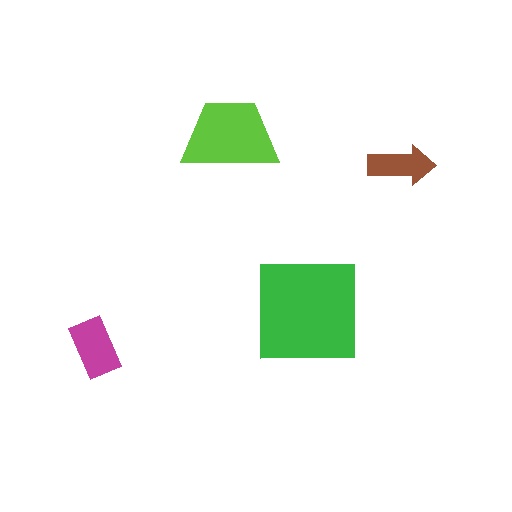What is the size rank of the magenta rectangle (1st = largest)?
3rd.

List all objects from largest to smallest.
The green square, the lime trapezoid, the magenta rectangle, the brown arrow.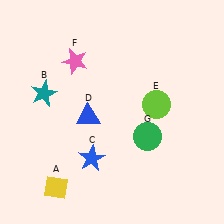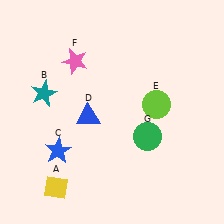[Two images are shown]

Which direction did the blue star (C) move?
The blue star (C) moved left.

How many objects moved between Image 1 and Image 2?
1 object moved between the two images.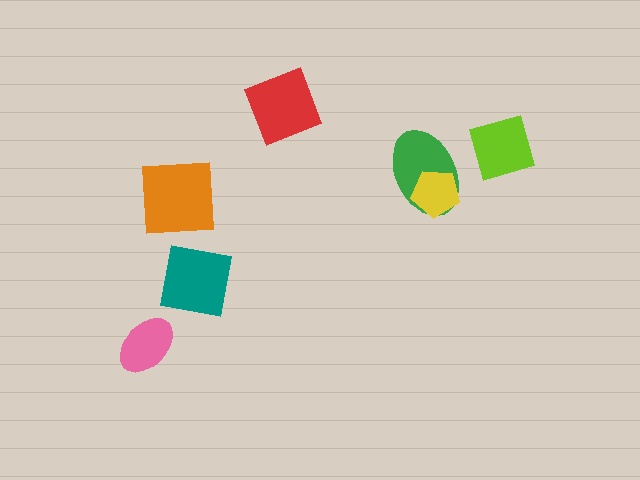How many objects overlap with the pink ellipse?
0 objects overlap with the pink ellipse.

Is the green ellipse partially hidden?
Yes, it is partially covered by another shape.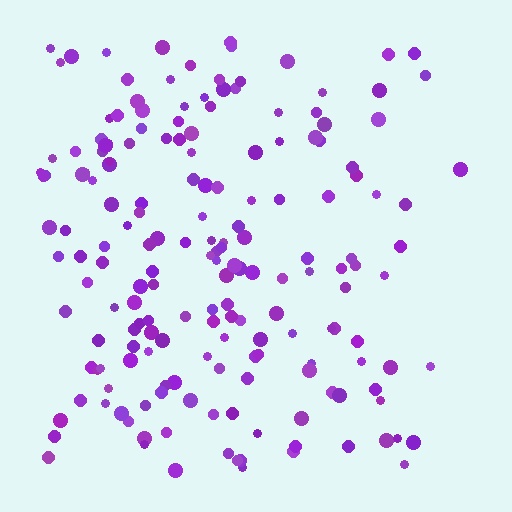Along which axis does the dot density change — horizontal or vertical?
Horizontal.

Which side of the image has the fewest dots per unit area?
The right.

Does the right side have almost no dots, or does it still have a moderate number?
Still a moderate number, just noticeably fewer than the left.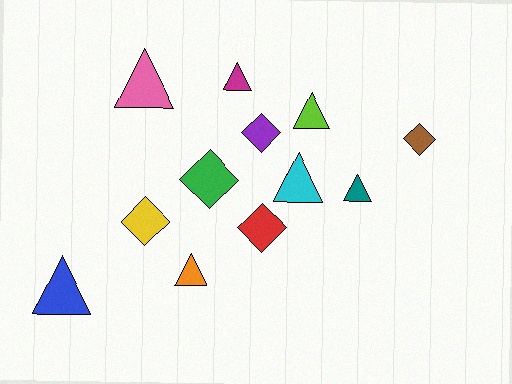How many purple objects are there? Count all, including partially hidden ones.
There is 1 purple object.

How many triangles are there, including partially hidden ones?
There are 7 triangles.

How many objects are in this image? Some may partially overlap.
There are 12 objects.